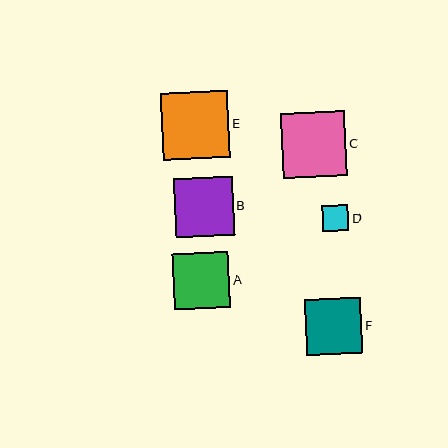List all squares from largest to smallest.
From largest to smallest: E, C, B, F, A, D.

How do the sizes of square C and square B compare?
Square C and square B are approximately the same size.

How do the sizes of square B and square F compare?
Square B and square F are approximately the same size.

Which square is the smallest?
Square D is the smallest with a size of approximately 26 pixels.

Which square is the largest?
Square E is the largest with a size of approximately 68 pixels.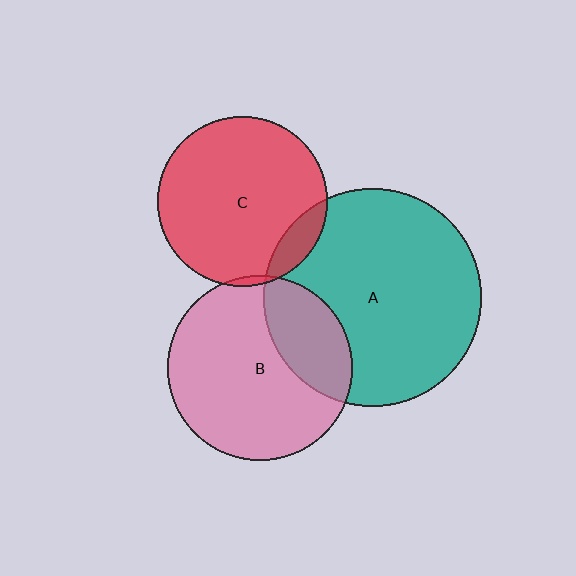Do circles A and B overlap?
Yes.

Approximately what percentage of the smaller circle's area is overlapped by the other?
Approximately 25%.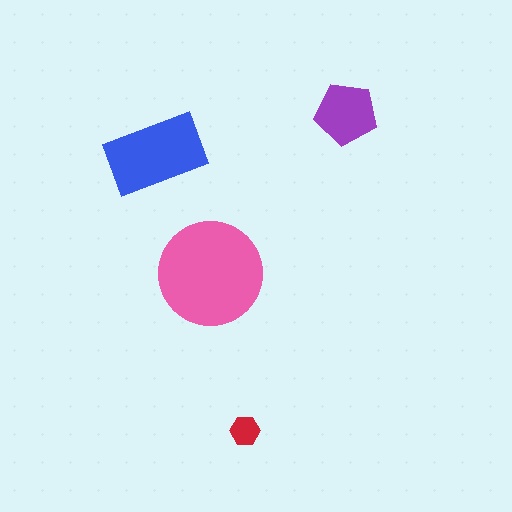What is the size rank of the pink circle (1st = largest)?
1st.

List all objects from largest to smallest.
The pink circle, the blue rectangle, the purple pentagon, the red hexagon.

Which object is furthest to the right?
The purple pentagon is rightmost.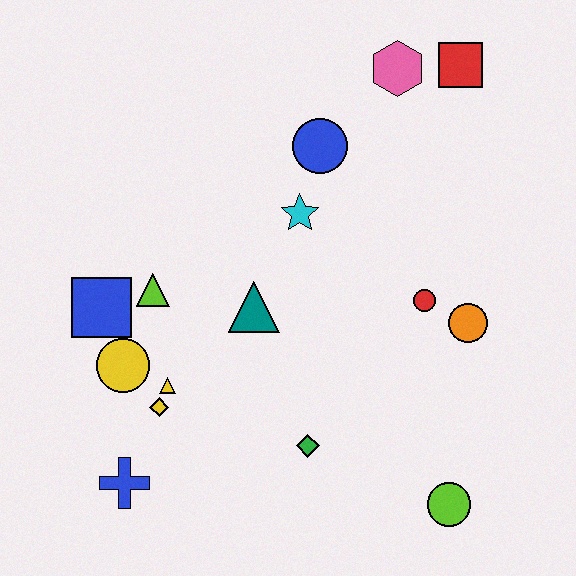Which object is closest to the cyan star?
The blue circle is closest to the cyan star.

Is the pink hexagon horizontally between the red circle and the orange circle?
No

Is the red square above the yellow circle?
Yes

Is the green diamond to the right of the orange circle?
No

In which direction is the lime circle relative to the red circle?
The lime circle is below the red circle.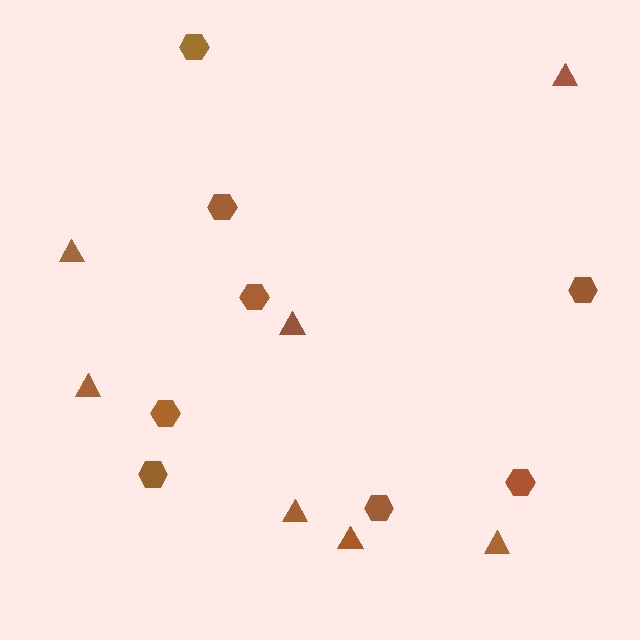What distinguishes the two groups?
There are 2 groups: one group of triangles (7) and one group of hexagons (8).